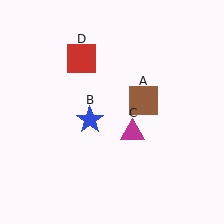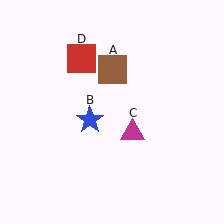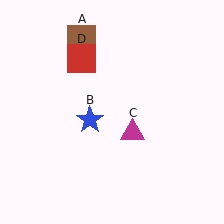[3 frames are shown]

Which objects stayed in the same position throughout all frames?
Blue star (object B) and magenta triangle (object C) and red square (object D) remained stationary.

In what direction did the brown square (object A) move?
The brown square (object A) moved up and to the left.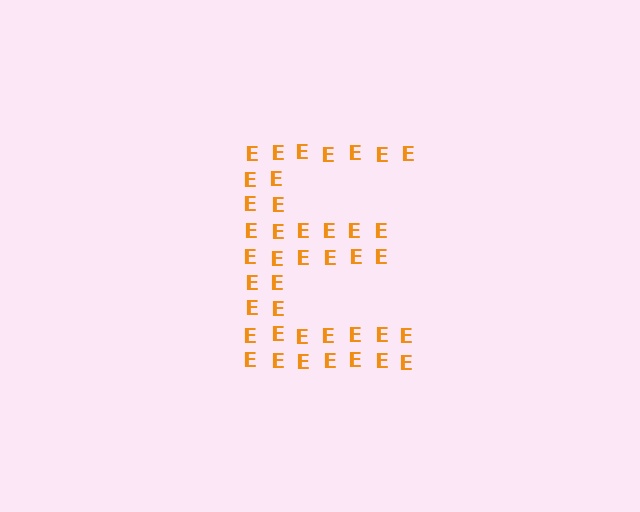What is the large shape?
The large shape is the letter E.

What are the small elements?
The small elements are letter E's.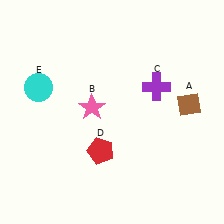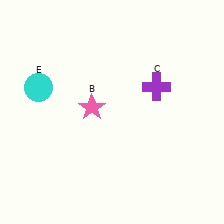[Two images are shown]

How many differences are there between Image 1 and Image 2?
There are 2 differences between the two images.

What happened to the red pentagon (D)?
The red pentagon (D) was removed in Image 2. It was in the bottom-left area of Image 1.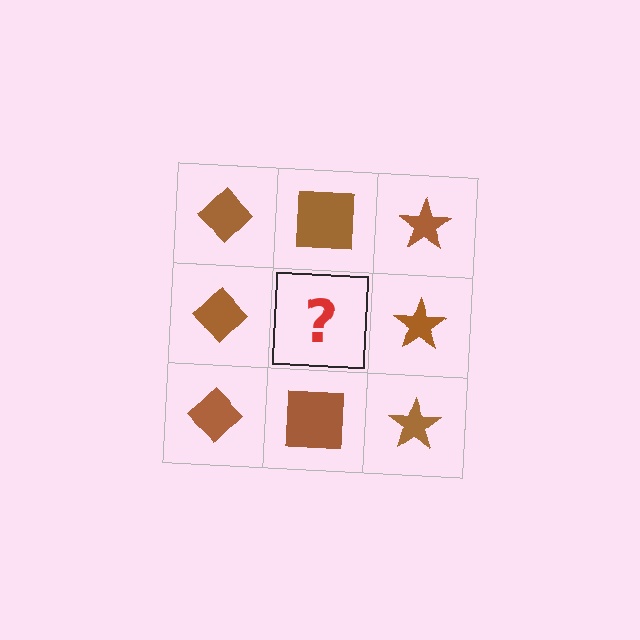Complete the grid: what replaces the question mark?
The question mark should be replaced with a brown square.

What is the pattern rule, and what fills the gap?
The rule is that each column has a consistent shape. The gap should be filled with a brown square.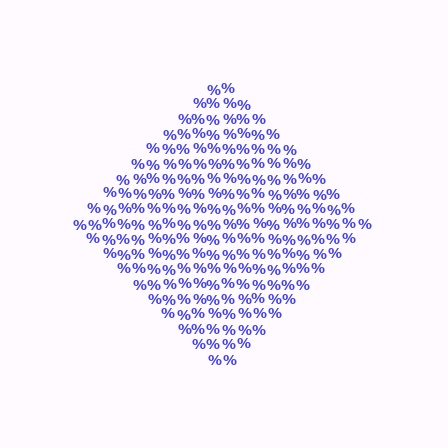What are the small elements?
The small elements are percent signs.